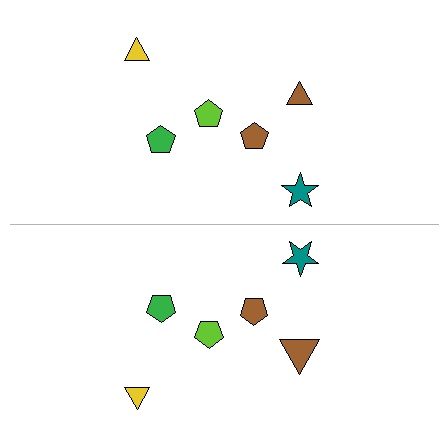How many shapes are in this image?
There are 12 shapes in this image.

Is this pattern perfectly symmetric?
No, the pattern is not perfectly symmetric. The brown triangle on the bottom side has a different size than its mirror counterpart.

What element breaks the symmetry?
The brown triangle on the bottom side has a different size than its mirror counterpart.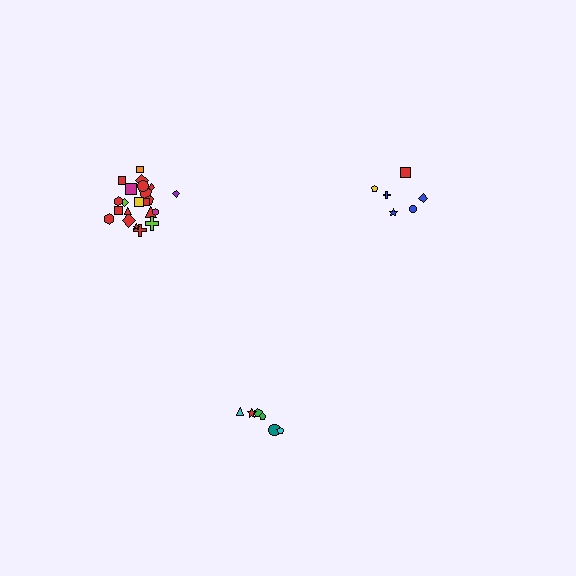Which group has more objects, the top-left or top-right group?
The top-left group.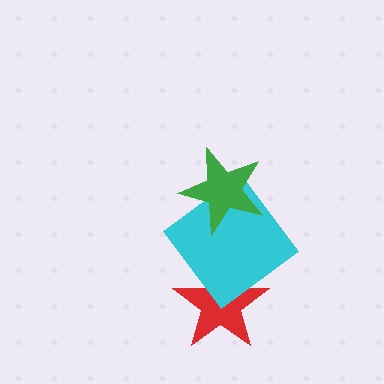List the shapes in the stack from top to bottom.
From top to bottom: the green star, the cyan diamond, the red star.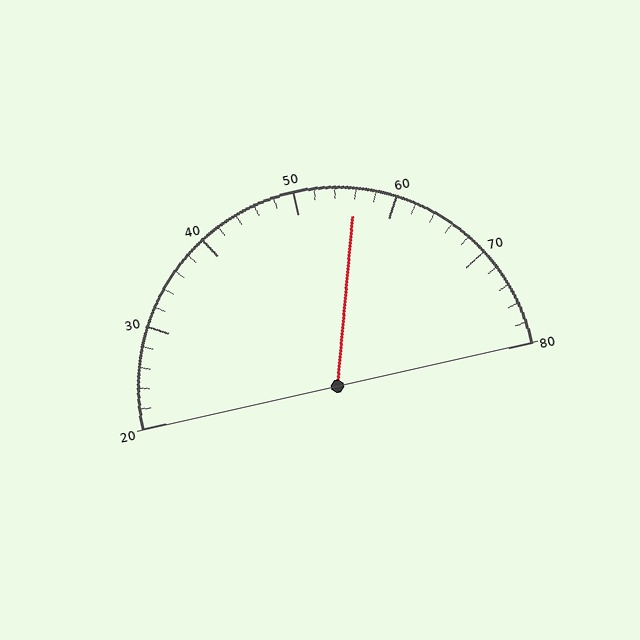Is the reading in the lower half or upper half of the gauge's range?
The reading is in the upper half of the range (20 to 80).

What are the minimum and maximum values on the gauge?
The gauge ranges from 20 to 80.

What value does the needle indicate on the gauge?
The needle indicates approximately 56.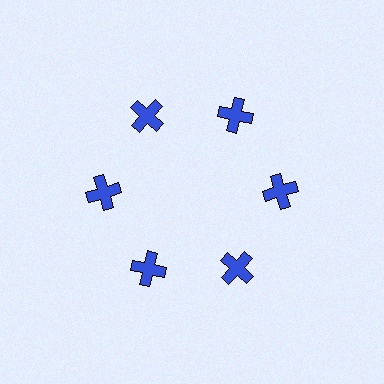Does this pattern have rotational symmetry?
Yes, this pattern has 6-fold rotational symmetry. It looks the same after rotating 60 degrees around the center.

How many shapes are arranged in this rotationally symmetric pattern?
There are 6 shapes, arranged in 6 groups of 1.